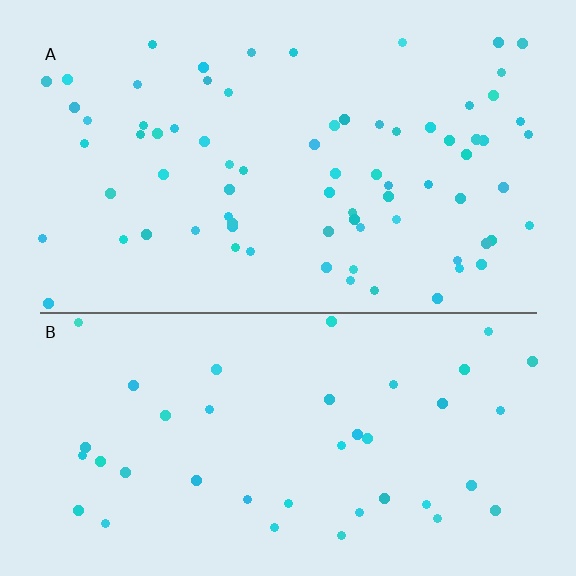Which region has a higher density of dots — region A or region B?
A (the top).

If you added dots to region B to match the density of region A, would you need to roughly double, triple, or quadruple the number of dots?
Approximately double.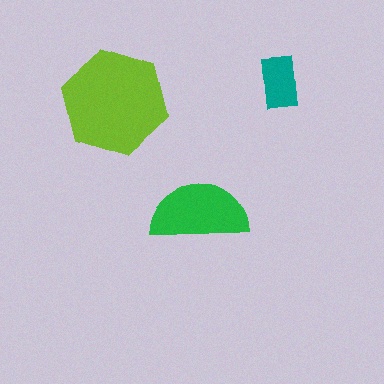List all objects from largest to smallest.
The lime hexagon, the green semicircle, the teal rectangle.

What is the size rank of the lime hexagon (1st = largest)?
1st.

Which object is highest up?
The teal rectangle is topmost.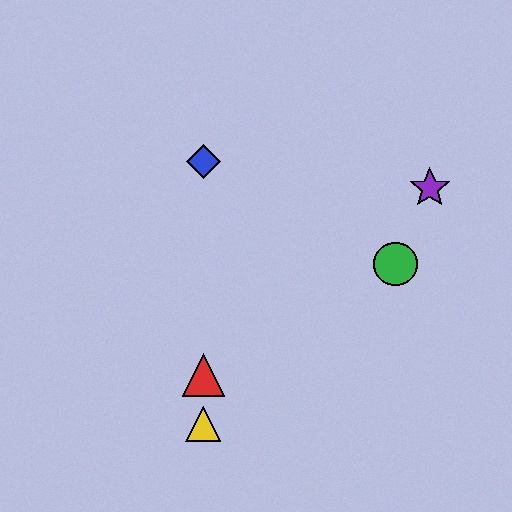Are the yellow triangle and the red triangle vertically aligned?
Yes, both are at x≈203.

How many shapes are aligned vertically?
3 shapes (the red triangle, the blue diamond, the yellow triangle) are aligned vertically.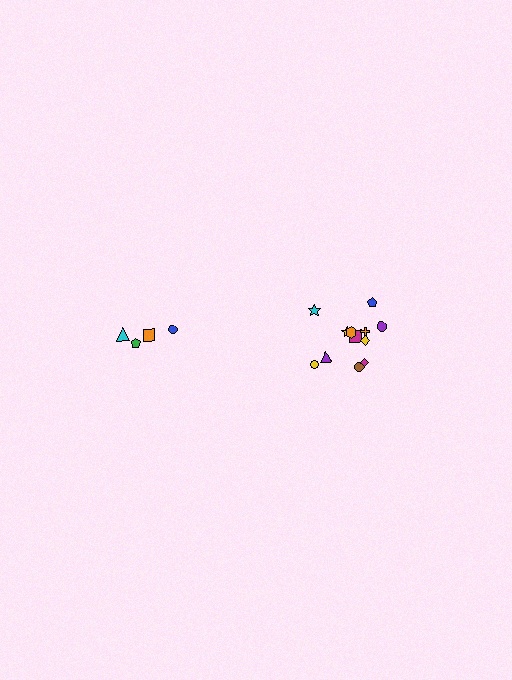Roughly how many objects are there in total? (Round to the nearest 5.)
Roughly 15 objects in total.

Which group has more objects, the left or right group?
The right group.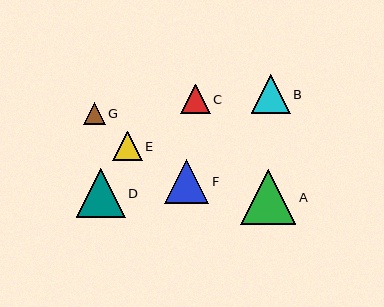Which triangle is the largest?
Triangle A is the largest with a size of approximately 56 pixels.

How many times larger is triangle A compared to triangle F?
Triangle A is approximately 1.3 times the size of triangle F.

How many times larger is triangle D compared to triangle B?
Triangle D is approximately 1.3 times the size of triangle B.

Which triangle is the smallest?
Triangle G is the smallest with a size of approximately 22 pixels.